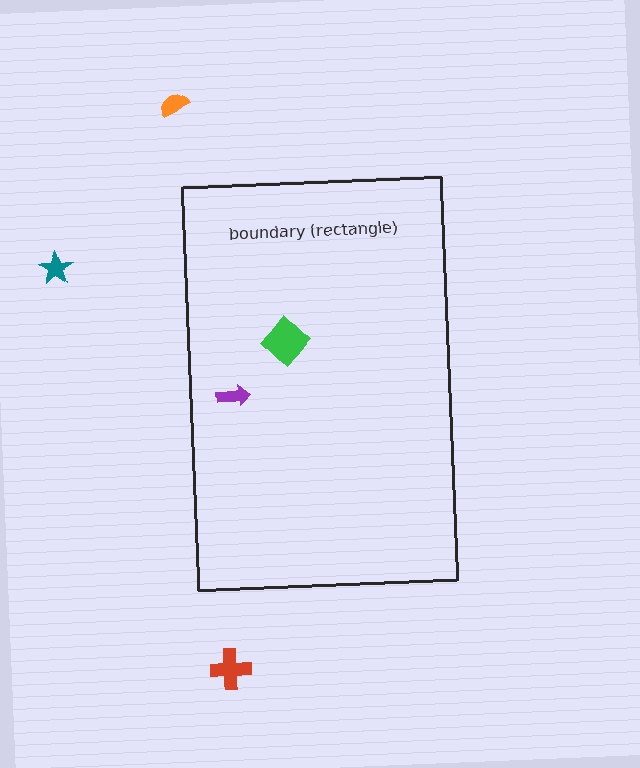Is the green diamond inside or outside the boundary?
Inside.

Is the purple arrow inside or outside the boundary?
Inside.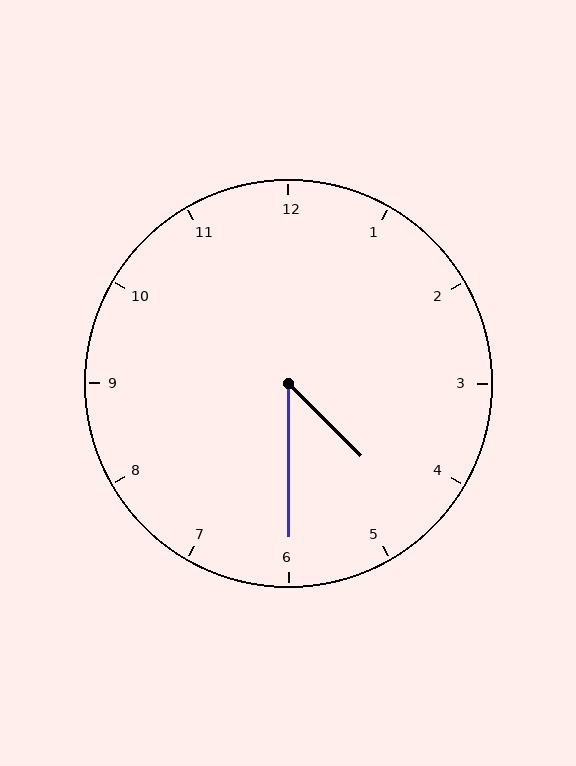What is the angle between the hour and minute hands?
Approximately 45 degrees.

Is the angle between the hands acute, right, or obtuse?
It is acute.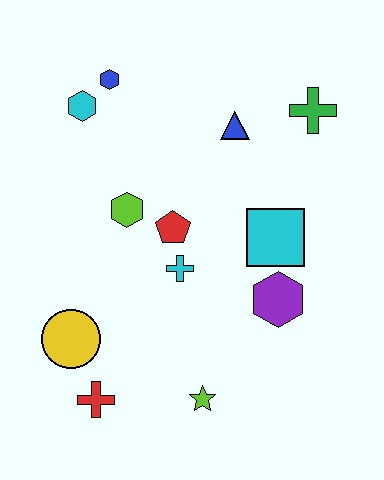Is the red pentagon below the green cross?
Yes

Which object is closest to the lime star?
The red cross is closest to the lime star.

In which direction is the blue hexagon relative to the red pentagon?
The blue hexagon is above the red pentagon.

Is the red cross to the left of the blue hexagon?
Yes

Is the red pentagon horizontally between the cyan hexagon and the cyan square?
Yes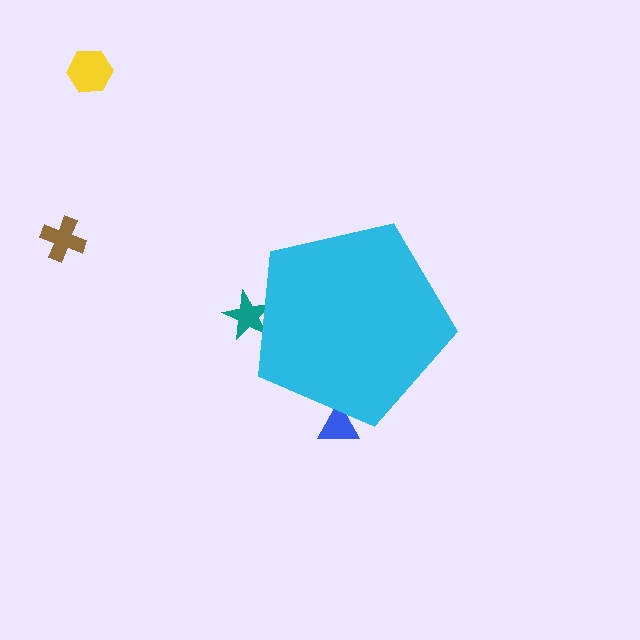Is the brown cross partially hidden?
No, the brown cross is fully visible.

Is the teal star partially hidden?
Yes, the teal star is partially hidden behind the cyan pentagon.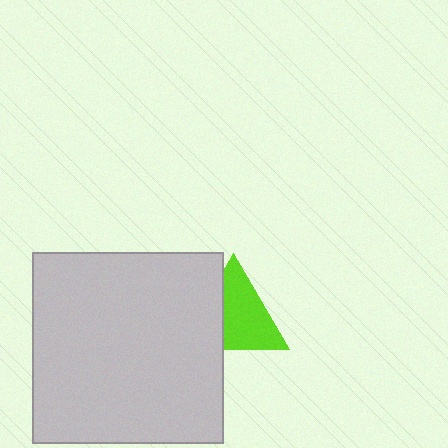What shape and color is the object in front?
The object in front is a light gray square.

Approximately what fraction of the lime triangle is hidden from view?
Roughly 33% of the lime triangle is hidden behind the light gray square.